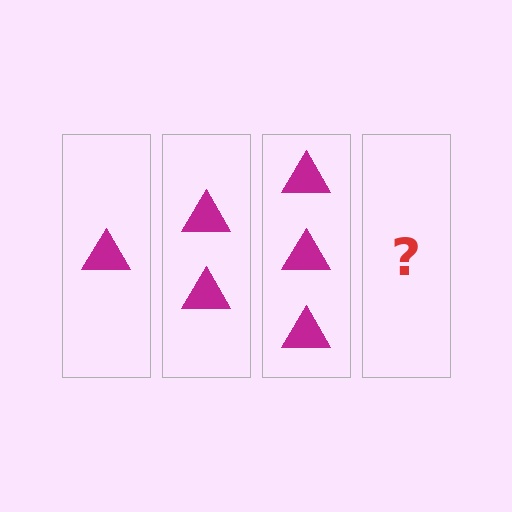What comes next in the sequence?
The next element should be 4 triangles.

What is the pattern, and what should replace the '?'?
The pattern is that each step adds one more triangle. The '?' should be 4 triangles.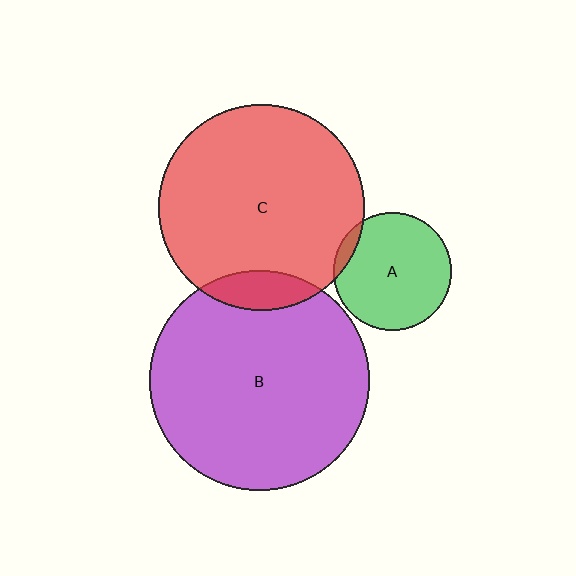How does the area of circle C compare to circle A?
Approximately 3.0 times.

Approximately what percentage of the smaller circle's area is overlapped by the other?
Approximately 10%.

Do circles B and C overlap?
Yes.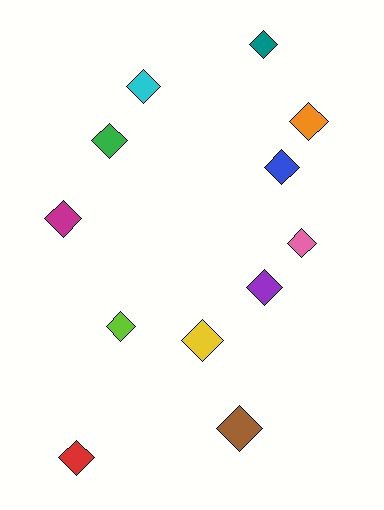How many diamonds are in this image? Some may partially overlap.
There are 12 diamonds.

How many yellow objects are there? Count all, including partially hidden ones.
There is 1 yellow object.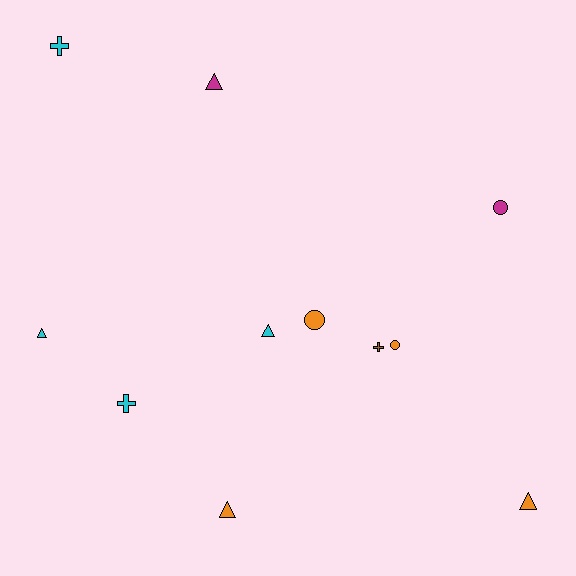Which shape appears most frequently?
Triangle, with 5 objects.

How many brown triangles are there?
There are no brown triangles.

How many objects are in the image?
There are 11 objects.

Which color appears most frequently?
Orange, with 4 objects.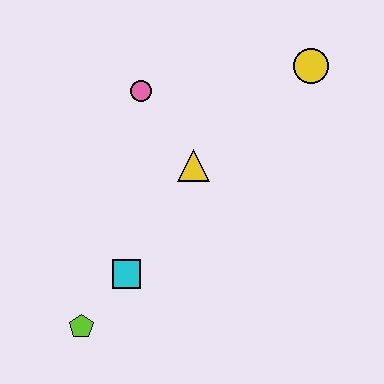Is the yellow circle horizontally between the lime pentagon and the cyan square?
No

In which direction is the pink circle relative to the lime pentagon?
The pink circle is above the lime pentagon.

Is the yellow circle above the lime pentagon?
Yes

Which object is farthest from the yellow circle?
The lime pentagon is farthest from the yellow circle.